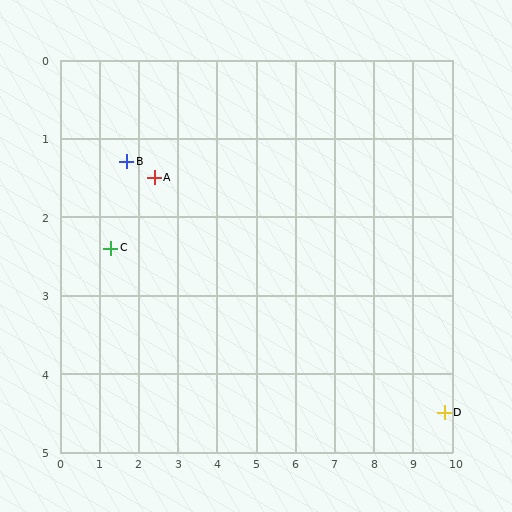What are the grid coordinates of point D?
Point D is at approximately (9.8, 4.5).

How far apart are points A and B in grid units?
Points A and B are about 0.7 grid units apart.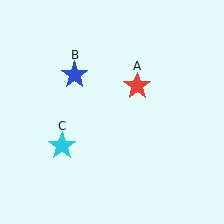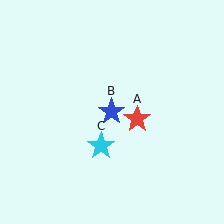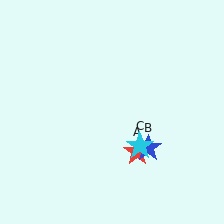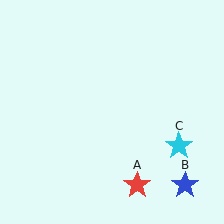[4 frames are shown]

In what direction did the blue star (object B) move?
The blue star (object B) moved down and to the right.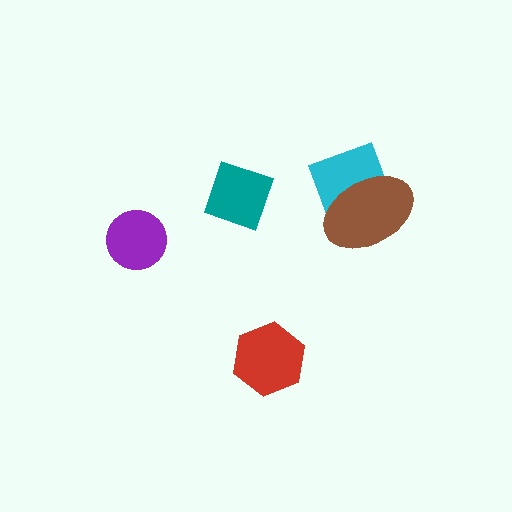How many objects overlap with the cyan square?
1 object overlaps with the cyan square.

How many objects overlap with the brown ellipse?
1 object overlaps with the brown ellipse.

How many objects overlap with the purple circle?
0 objects overlap with the purple circle.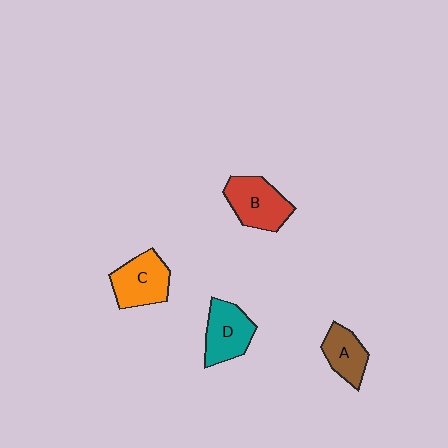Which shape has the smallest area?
Shape A (brown).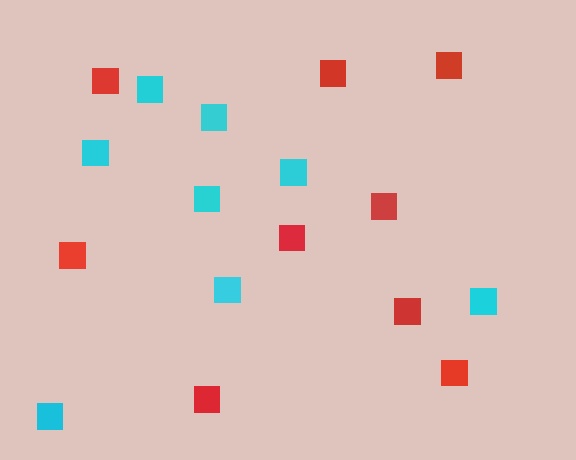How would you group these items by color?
There are 2 groups: one group of cyan squares (8) and one group of red squares (9).